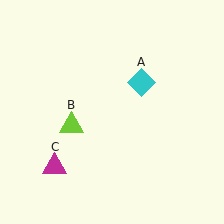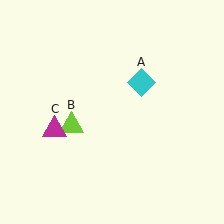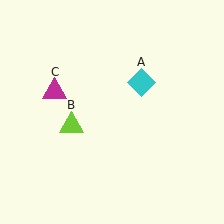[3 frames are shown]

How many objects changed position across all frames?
1 object changed position: magenta triangle (object C).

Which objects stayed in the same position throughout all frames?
Cyan diamond (object A) and lime triangle (object B) remained stationary.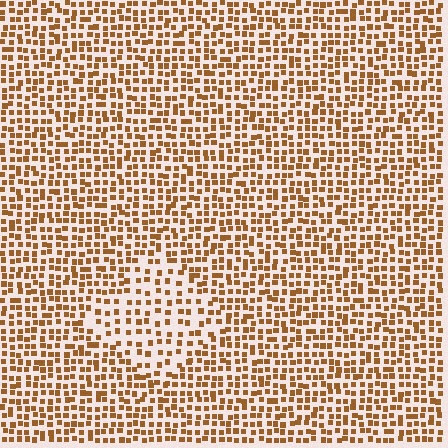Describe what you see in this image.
The image contains small brown elements arranged at two different densities. A diamond-shaped region is visible where the elements are less densely packed than the surrounding area.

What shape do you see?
I see a diamond.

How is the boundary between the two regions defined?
The boundary is defined by a change in element density (approximately 1.7x ratio). All elements are the same color, size, and shape.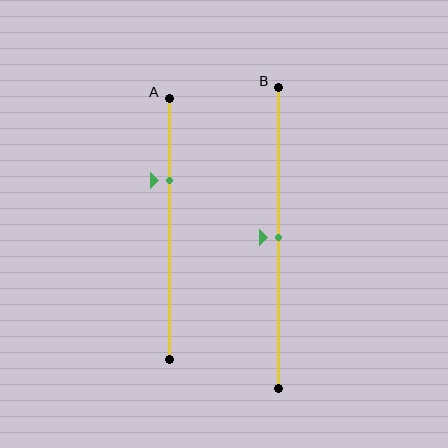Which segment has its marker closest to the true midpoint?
Segment B has its marker closest to the true midpoint.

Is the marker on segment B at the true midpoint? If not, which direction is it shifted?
Yes, the marker on segment B is at the true midpoint.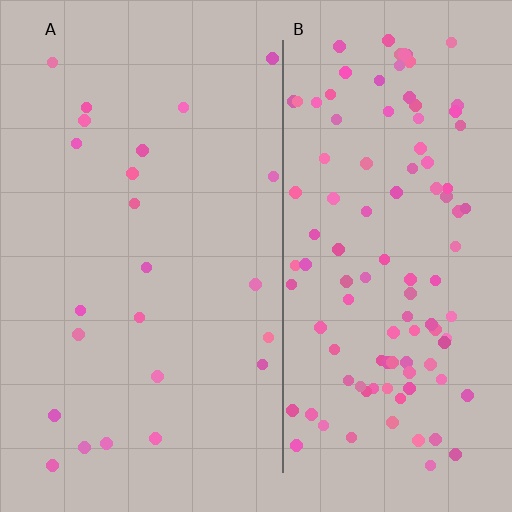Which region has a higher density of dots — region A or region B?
B (the right).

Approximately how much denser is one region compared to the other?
Approximately 4.7× — region B over region A.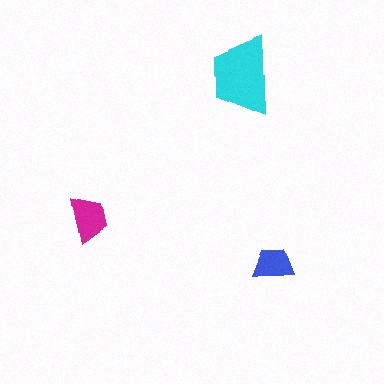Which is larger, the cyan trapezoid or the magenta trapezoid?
The cyan one.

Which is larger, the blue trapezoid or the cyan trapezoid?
The cyan one.